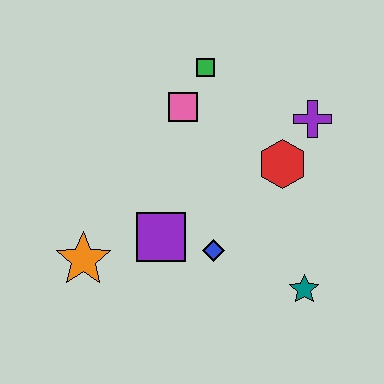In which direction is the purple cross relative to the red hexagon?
The purple cross is above the red hexagon.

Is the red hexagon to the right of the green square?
Yes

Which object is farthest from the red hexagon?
The orange star is farthest from the red hexagon.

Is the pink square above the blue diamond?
Yes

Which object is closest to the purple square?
The blue diamond is closest to the purple square.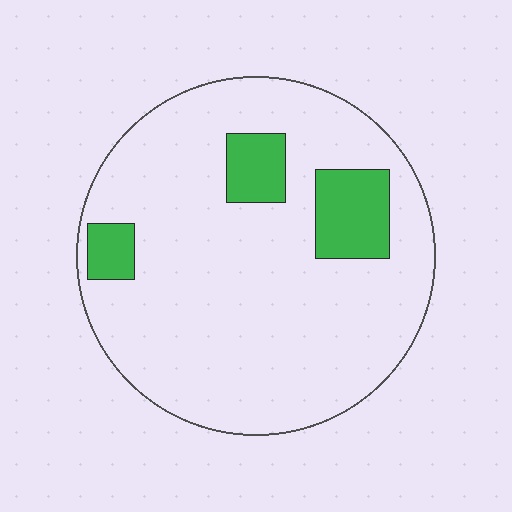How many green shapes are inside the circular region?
3.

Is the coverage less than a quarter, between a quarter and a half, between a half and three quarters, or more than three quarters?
Less than a quarter.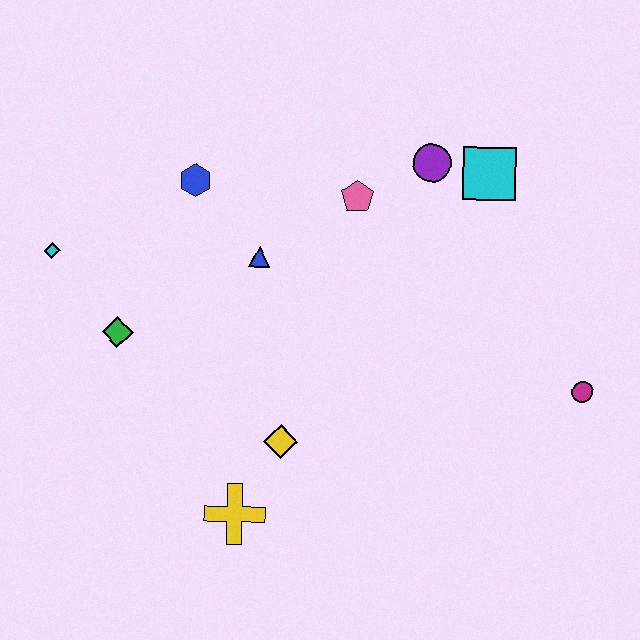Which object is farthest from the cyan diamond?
The magenta circle is farthest from the cyan diamond.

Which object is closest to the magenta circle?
The cyan square is closest to the magenta circle.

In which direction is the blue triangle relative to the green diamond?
The blue triangle is to the right of the green diamond.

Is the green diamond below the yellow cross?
No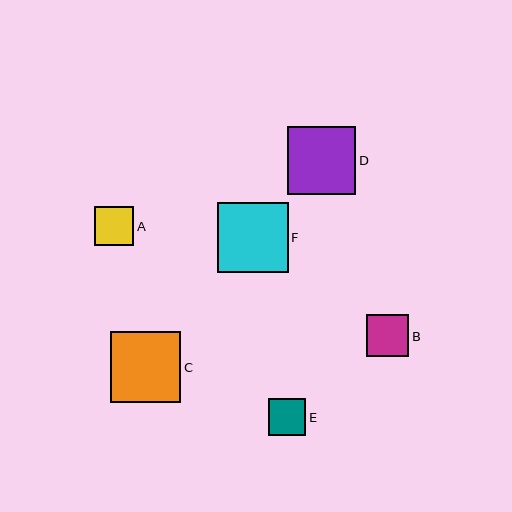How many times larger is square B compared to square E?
Square B is approximately 1.1 times the size of square E.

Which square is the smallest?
Square E is the smallest with a size of approximately 37 pixels.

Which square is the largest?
Square C is the largest with a size of approximately 71 pixels.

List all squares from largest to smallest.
From largest to smallest: C, F, D, B, A, E.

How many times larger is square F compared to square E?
Square F is approximately 1.9 times the size of square E.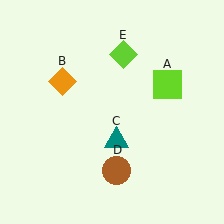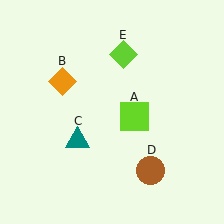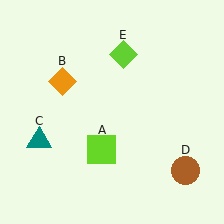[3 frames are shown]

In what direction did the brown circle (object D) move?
The brown circle (object D) moved right.